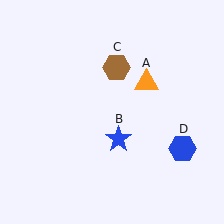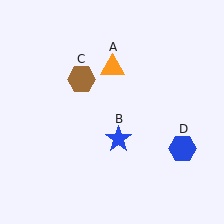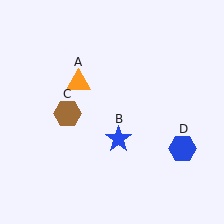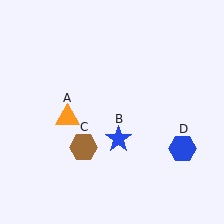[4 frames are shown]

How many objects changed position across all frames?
2 objects changed position: orange triangle (object A), brown hexagon (object C).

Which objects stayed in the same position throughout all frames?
Blue star (object B) and blue hexagon (object D) remained stationary.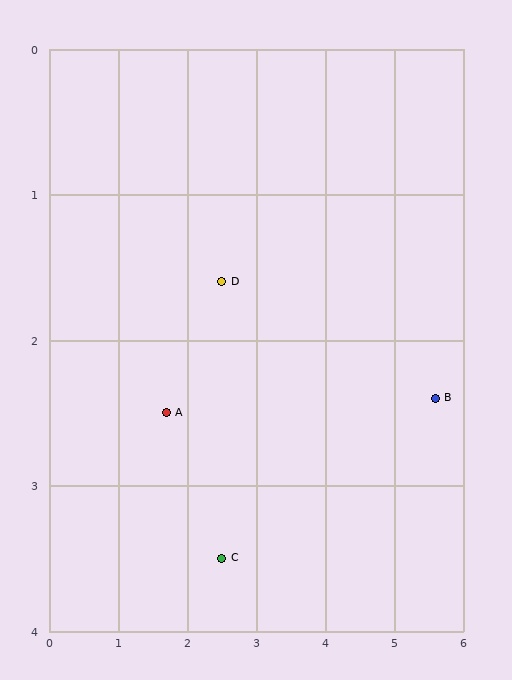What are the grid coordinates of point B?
Point B is at approximately (5.6, 2.4).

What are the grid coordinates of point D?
Point D is at approximately (2.5, 1.6).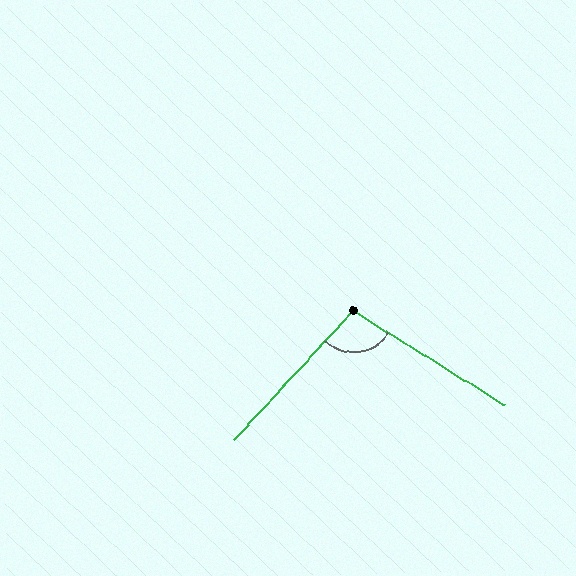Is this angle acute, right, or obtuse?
It is obtuse.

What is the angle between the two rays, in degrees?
Approximately 101 degrees.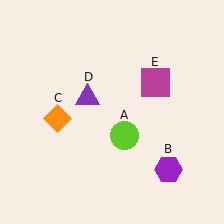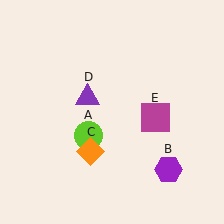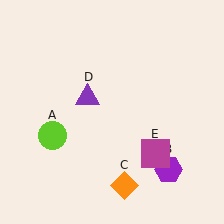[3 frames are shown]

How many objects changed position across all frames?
3 objects changed position: lime circle (object A), orange diamond (object C), magenta square (object E).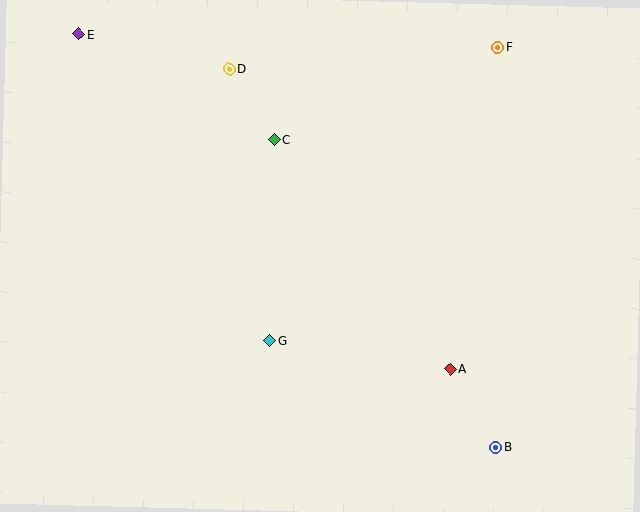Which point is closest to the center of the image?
Point G at (269, 340) is closest to the center.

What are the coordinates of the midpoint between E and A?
The midpoint between E and A is at (264, 201).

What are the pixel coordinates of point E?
Point E is at (79, 34).